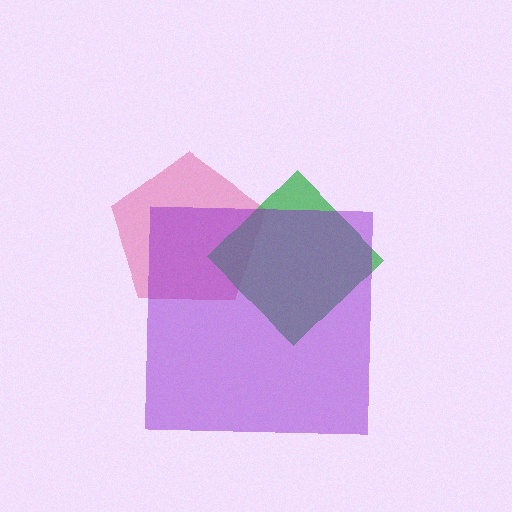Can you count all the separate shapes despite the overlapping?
Yes, there are 3 separate shapes.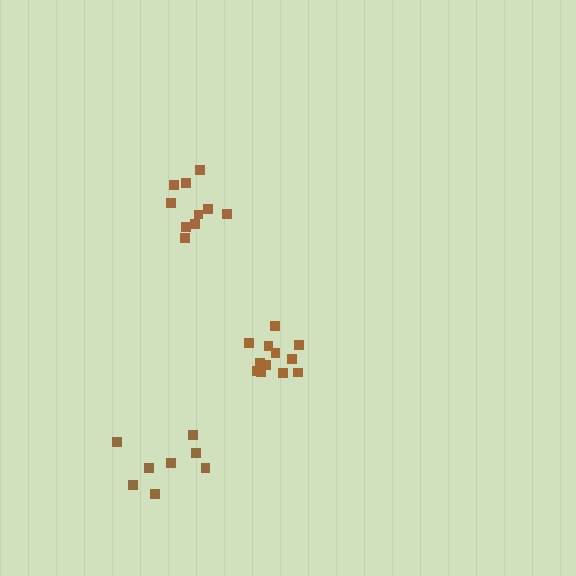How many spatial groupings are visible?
There are 3 spatial groupings.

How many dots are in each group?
Group 1: 12 dots, Group 2: 8 dots, Group 3: 10 dots (30 total).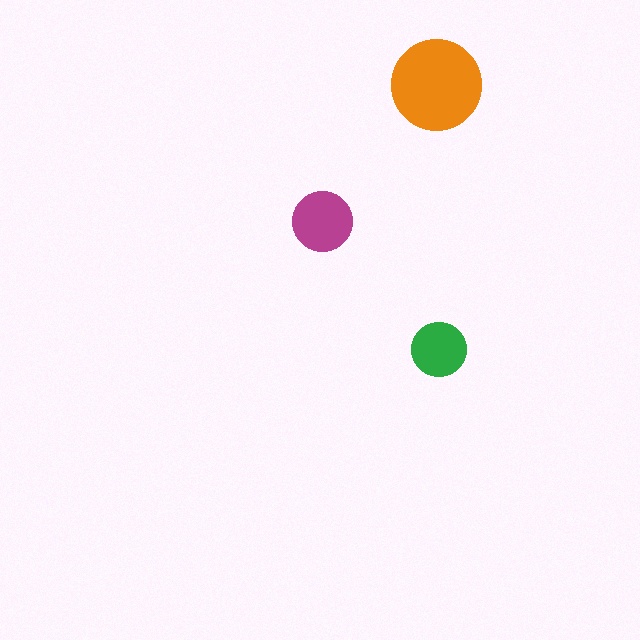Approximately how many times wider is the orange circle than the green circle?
About 1.5 times wider.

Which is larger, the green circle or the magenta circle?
The magenta one.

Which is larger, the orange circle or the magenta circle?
The orange one.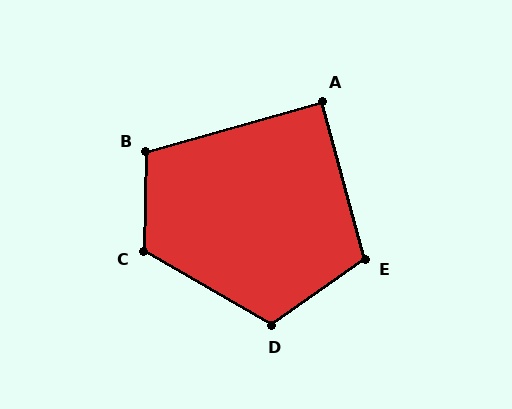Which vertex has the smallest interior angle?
A, at approximately 89 degrees.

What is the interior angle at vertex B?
Approximately 107 degrees (obtuse).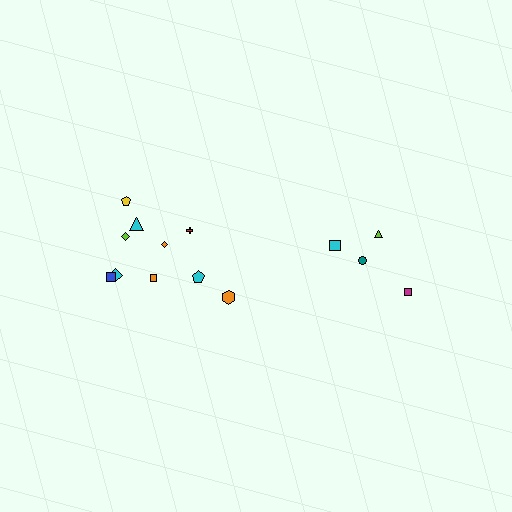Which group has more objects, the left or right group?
The left group.